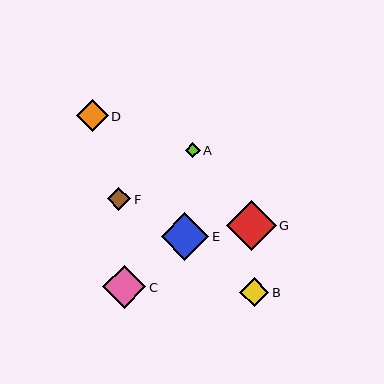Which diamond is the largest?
Diamond G is the largest with a size of approximately 50 pixels.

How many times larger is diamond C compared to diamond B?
Diamond C is approximately 1.5 times the size of diamond B.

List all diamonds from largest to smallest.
From largest to smallest: G, E, C, D, B, F, A.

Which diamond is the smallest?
Diamond A is the smallest with a size of approximately 15 pixels.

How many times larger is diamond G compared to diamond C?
Diamond G is approximately 1.2 times the size of diamond C.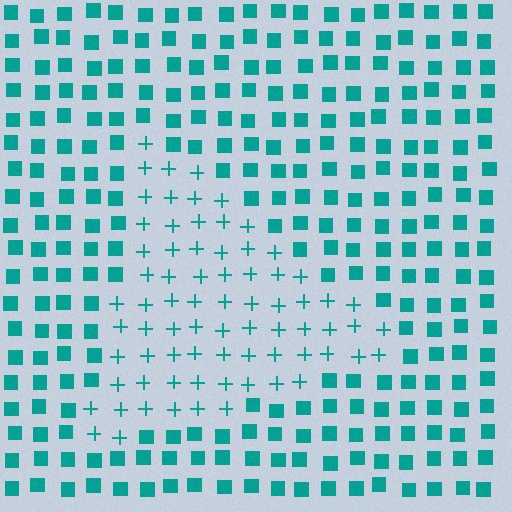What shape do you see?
I see a triangle.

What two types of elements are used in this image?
The image uses plus signs inside the triangle region and squares outside it.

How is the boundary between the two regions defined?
The boundary is defined by a change in element shape: plus signs inside vs. squares outside. All elements share the same color and spacing.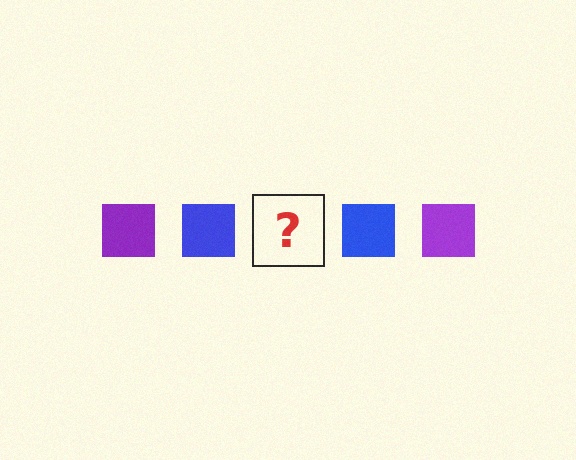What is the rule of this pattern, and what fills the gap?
The rule is that the pattern cycles through purple, blue squares. The gap should be filled with a purple square.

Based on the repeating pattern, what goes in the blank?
The blank should be a purple square.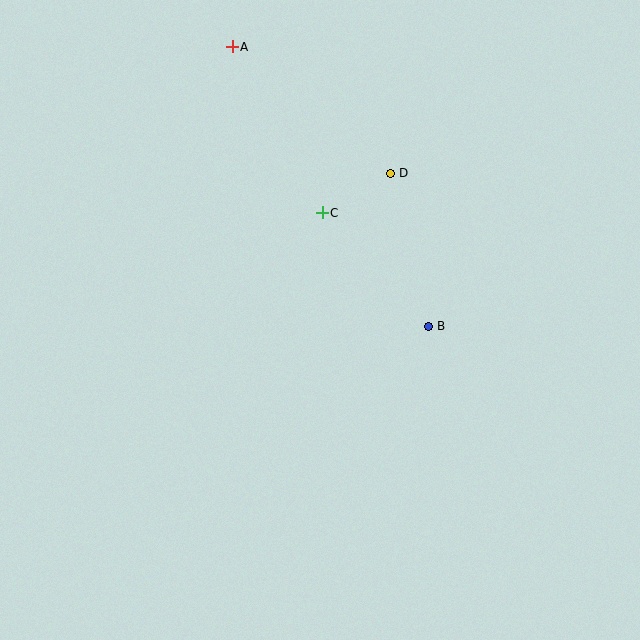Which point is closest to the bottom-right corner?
Point B is closest to the bottom-right corner.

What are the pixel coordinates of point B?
Point B is at (429, 326).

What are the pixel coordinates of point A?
Point A is at (232, 47).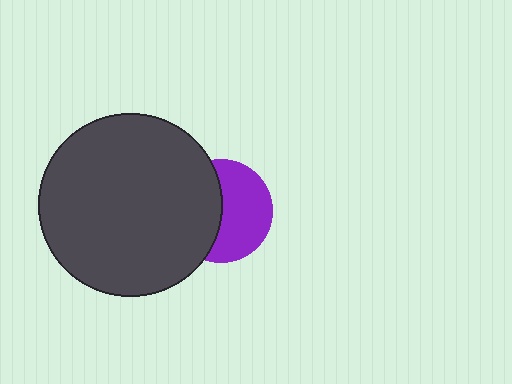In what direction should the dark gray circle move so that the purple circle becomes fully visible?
The dark gray circle should move left. That is the shortest direction to clear the overlap and leave the purple circle fully visible.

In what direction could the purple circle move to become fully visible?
The purple circle could move right. That would shift it out from behind the dark gray circle entirely.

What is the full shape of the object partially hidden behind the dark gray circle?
The partially hidden object is a purple circle.